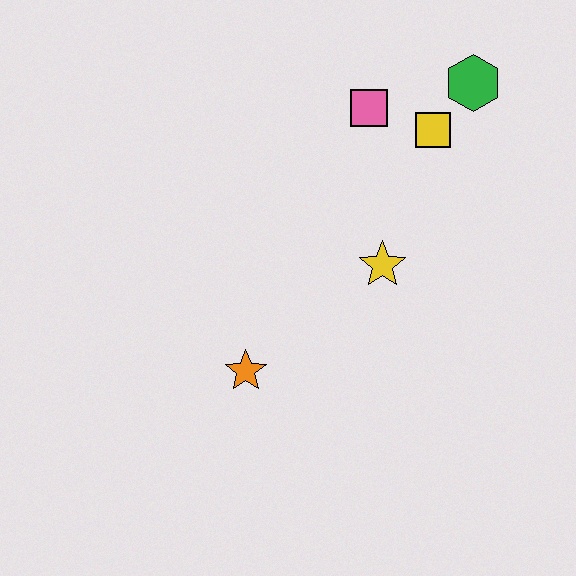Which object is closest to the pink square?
The yellow square is closest to the pink square.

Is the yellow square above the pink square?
No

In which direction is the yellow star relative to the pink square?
The yellow star is below the pink square.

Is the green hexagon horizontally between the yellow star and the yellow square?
No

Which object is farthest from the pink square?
The orange star is farthest from the pink square.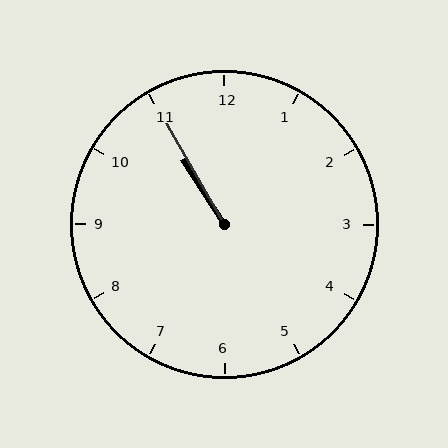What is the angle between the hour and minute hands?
Approximately 2 degrees.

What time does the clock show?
10:55.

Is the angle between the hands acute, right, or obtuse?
It is acute.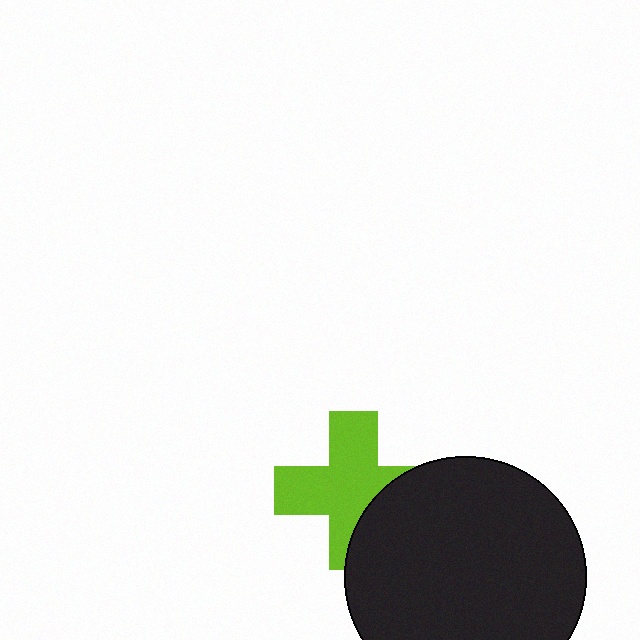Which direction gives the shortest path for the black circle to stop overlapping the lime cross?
Moving right gives the shortest separation.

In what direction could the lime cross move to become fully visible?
The lime cross could move left. That would shift it out from behind the black circle entirely.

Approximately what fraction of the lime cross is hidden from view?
Roughly 30% of the lime cross is hidden behind the black circle.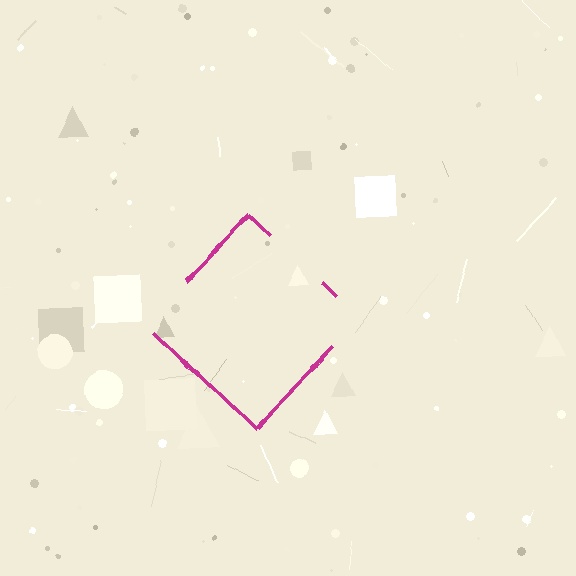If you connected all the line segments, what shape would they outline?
They would outline a diamond.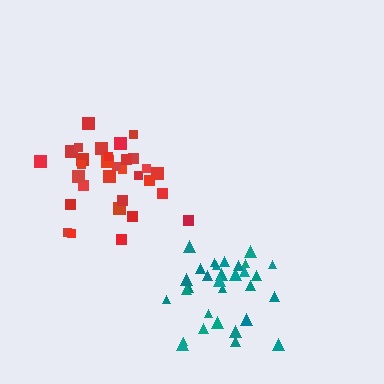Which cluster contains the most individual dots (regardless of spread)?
Teal (31).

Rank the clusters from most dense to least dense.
teal, red.